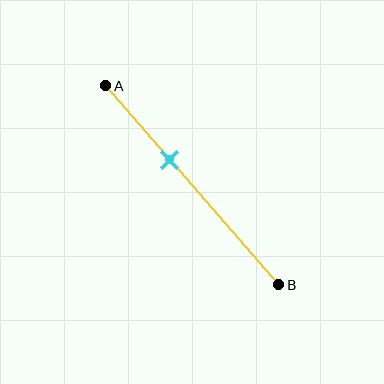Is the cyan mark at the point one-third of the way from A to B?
No, the mark is at about 35% from A, not at the 33% one-third point.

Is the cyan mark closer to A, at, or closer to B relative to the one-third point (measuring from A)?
The cyan mark is closer to point B than the one-third point of segment AB.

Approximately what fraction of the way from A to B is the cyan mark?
The cyan mark is approximately 35% of the way from A to B.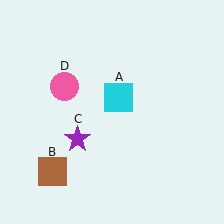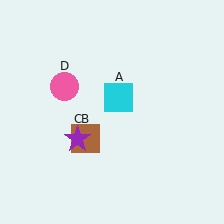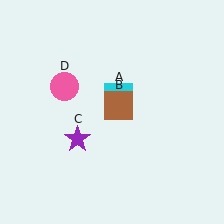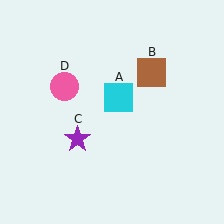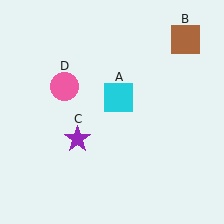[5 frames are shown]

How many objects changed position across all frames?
1 object changed position: brown square (object B).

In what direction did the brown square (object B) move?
The brown square (object B) moved up and to the right.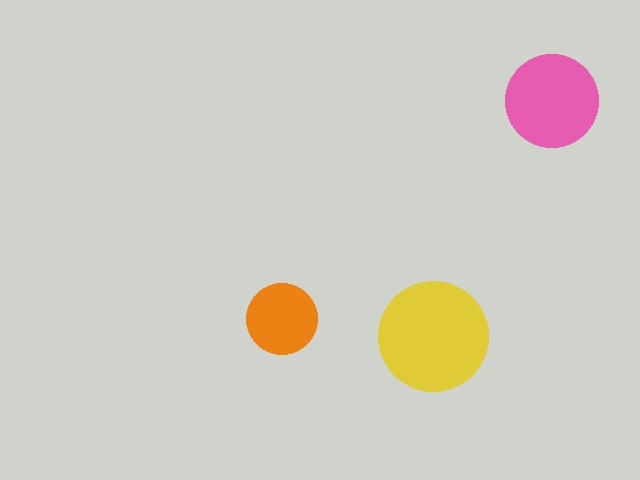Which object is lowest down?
The yellow circle is bottommost.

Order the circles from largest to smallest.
the yellow one, the pink one, the orange one.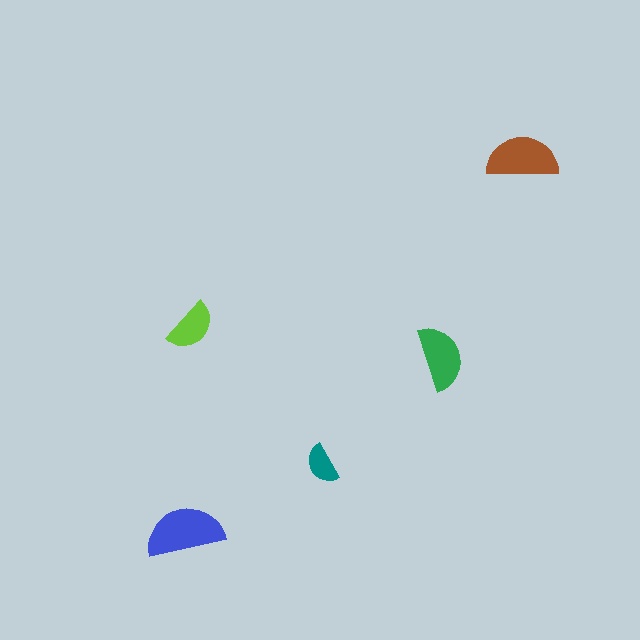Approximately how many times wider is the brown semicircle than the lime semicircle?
About 1.5 times wider.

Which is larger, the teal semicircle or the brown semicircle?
The brown one.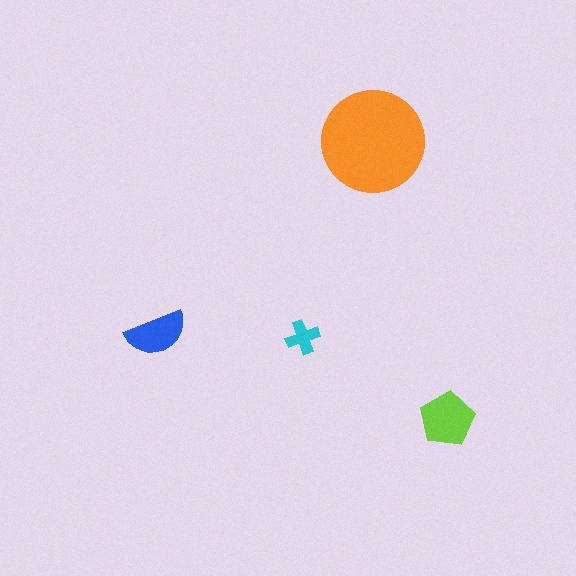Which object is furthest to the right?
The lime pentagon is rightmost.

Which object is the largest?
The orange circle.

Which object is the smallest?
The cyan cross.